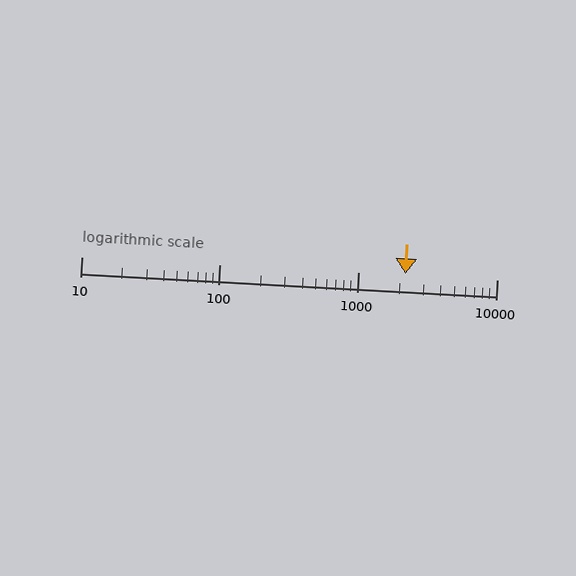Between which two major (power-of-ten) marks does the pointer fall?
The pointer is between 1000 and 10000.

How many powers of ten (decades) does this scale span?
The scale spans 3 decades, from 10 to 10000.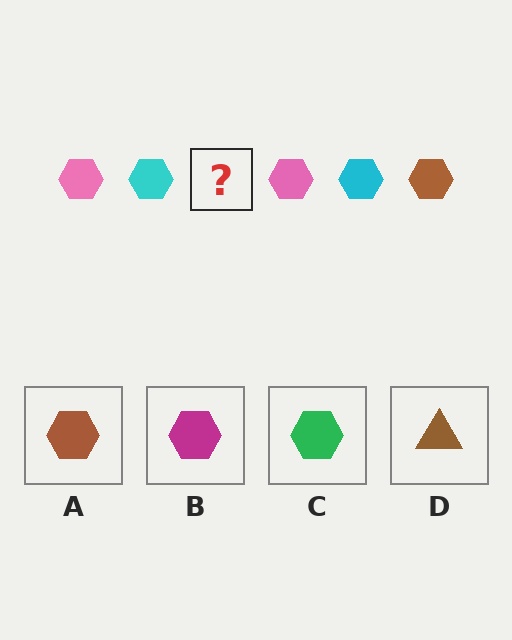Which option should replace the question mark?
Option A.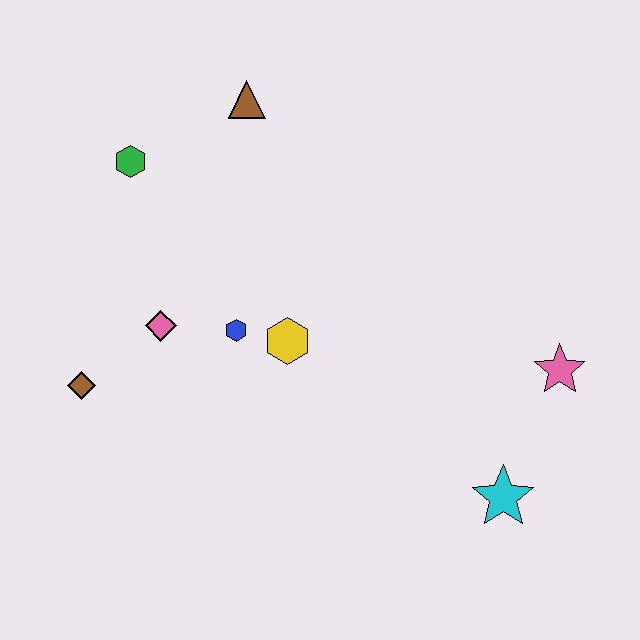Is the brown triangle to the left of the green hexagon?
No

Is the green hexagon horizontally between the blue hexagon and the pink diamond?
No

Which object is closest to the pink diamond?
The blue hexagon is closest to the pink diamond.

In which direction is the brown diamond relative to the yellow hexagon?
The brown diamond is to the left of the yellow hexagon.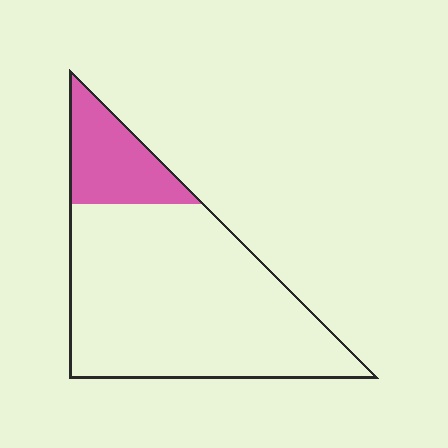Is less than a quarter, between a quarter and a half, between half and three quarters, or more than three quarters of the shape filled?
Less than a quarter.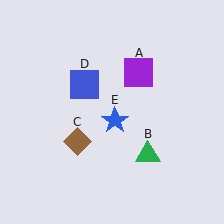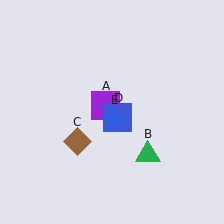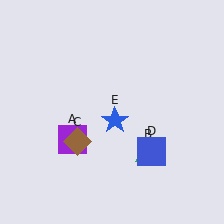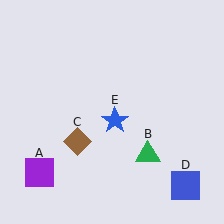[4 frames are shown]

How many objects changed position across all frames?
2 objects changed position: purple square (object A), blue square (object D).